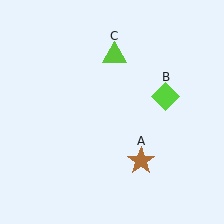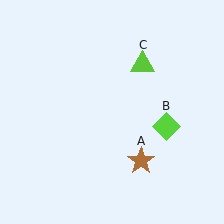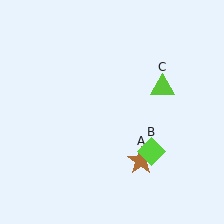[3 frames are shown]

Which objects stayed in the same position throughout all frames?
Brown star (object A) remained stationary.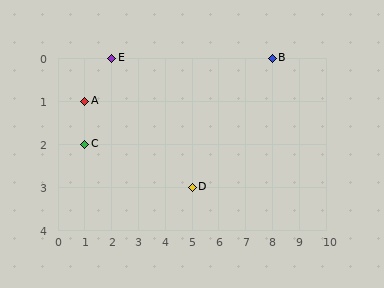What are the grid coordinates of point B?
Point B is at grid coordinates (8, 0).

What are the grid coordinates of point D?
Point D is at grid coordinates (5, 3).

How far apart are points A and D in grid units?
Points A and D are 4 columns and 2 rows apart (about 4.5 grid units diagonally).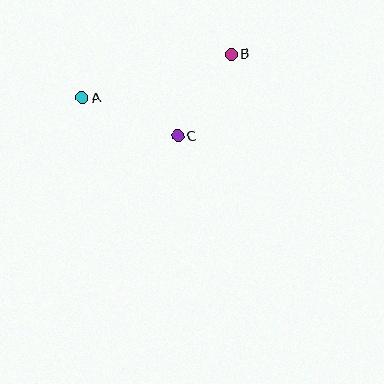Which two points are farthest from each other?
Points A and B are farthest from each other.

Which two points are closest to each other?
Points B and C are closest to each other.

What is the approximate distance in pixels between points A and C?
The distance between A and C is approximately 103 pixels.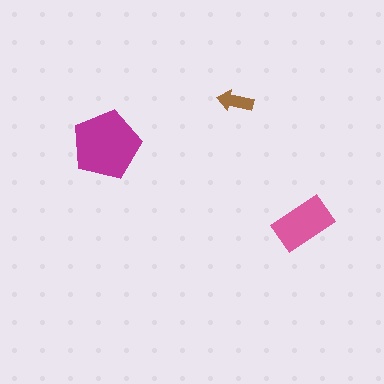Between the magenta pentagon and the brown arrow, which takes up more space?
The magenta pentagon.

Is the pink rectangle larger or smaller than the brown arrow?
Larger.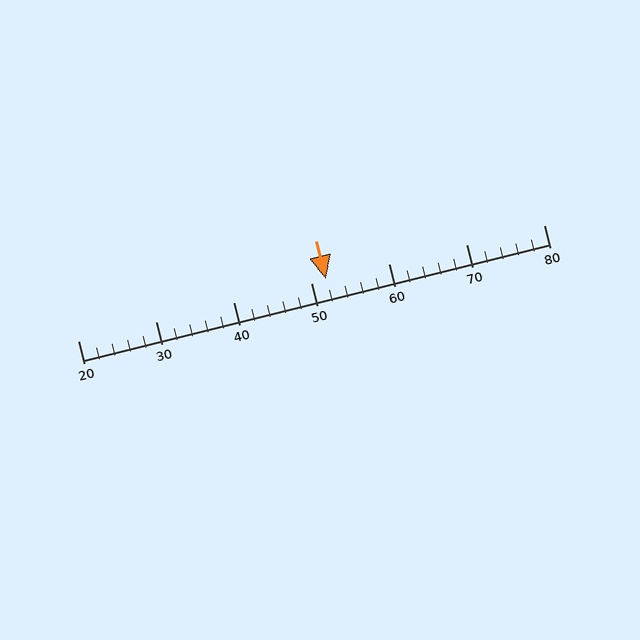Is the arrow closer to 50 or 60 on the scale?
The arrow is closer to 50.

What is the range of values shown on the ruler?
The ruler shows values from 20 to 80.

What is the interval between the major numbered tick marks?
The major tick marks are spaced 10 units apart.